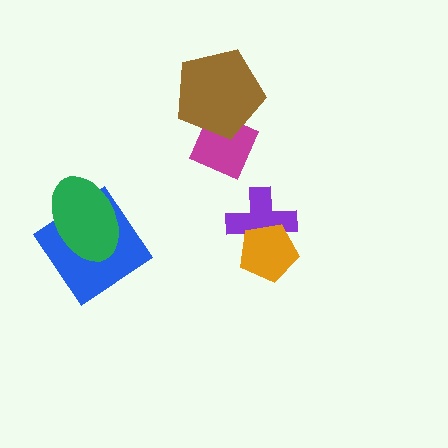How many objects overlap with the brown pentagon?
1 object overlaps with the brown pentagon.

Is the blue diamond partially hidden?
Yes, it is partially covered by another shape.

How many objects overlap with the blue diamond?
1 object overlaps with the blue diamond.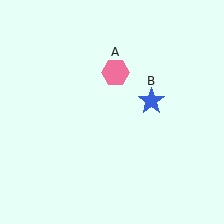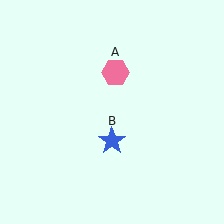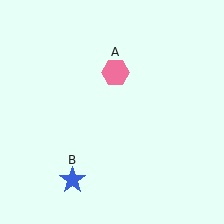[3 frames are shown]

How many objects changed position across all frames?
1 object changed position: blue star (object B).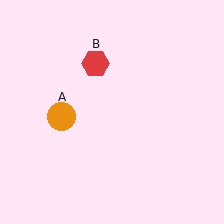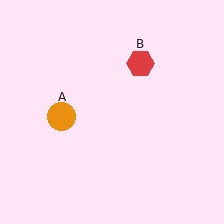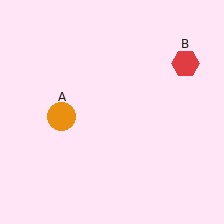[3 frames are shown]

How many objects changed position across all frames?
1 object changed position: red hexagon (object B).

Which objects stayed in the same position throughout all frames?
Orange circle (object A) remained stationary.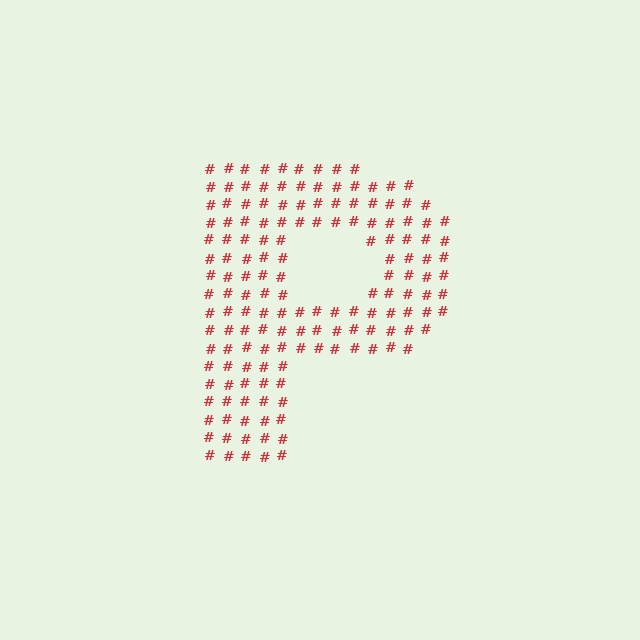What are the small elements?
The small elements are hash symbols.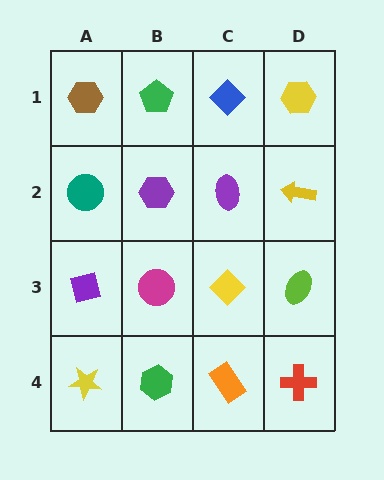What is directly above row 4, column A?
A purple square.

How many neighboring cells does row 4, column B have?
3.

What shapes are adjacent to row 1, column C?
A purple ellipse (row 2, column C), a green pentagon (row 1, column B), a yellow hexagon (row 1, column D).